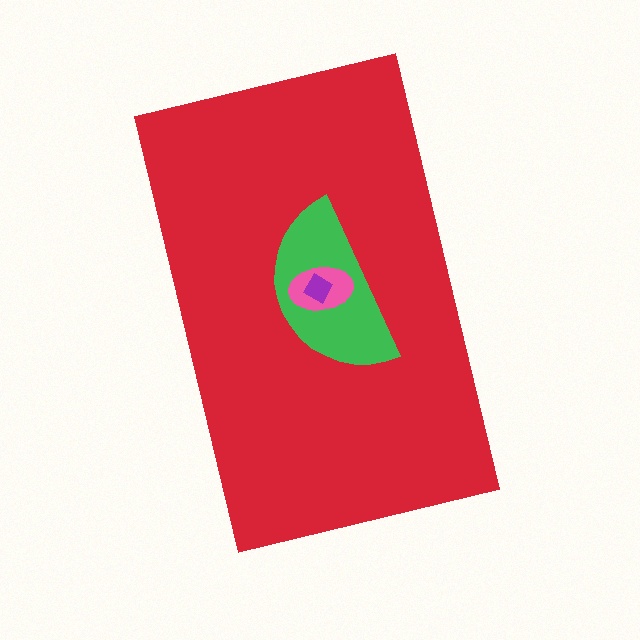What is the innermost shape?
The purple diamond.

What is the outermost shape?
The red rectangle.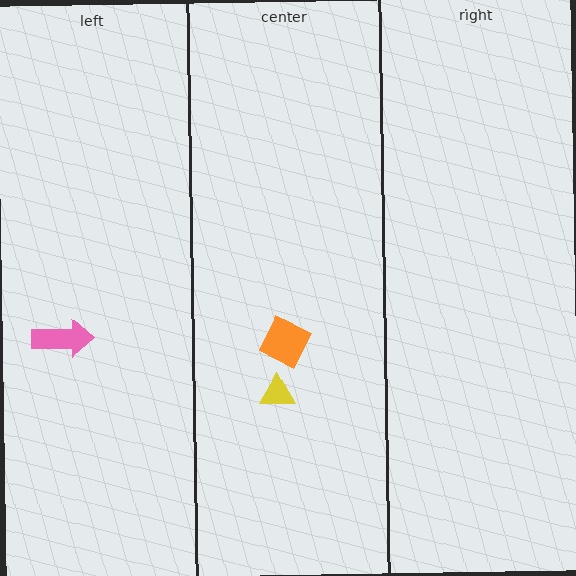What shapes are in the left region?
The pink arrow.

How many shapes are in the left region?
1.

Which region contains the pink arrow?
The left region.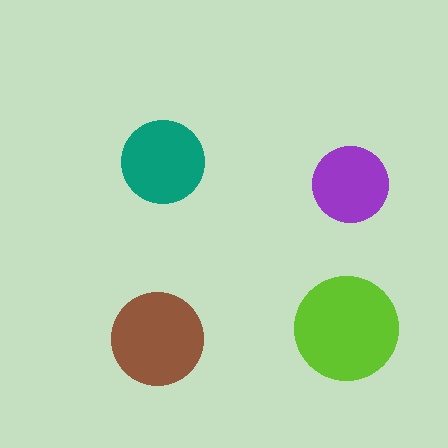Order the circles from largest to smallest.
the lime one, the brown one, the teal one, the purple one.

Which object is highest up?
The teal circle is topmost.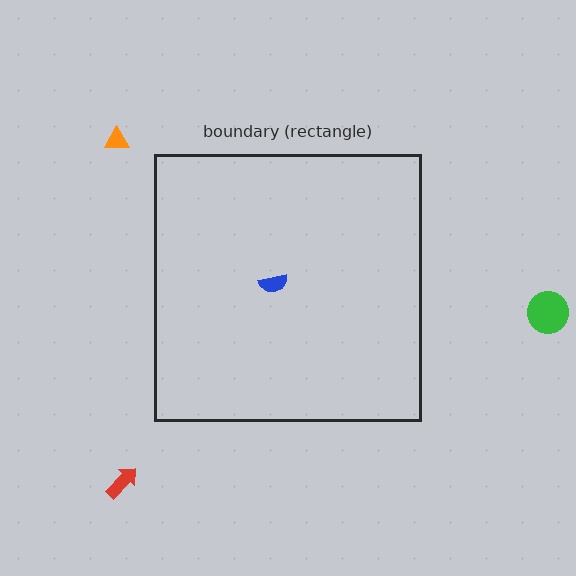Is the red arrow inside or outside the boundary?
Outside.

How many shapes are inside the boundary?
1 inside, 3 outside.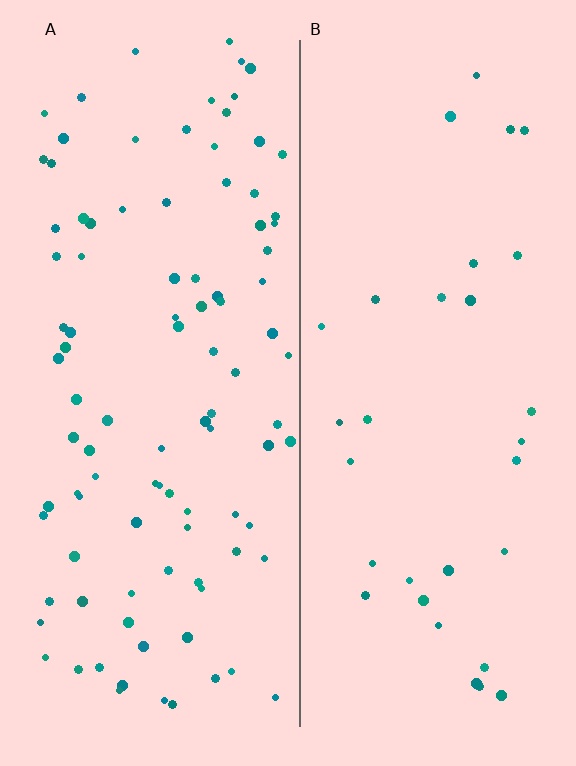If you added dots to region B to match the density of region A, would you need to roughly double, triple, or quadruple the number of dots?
Approximately triple.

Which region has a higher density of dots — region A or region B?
A (the left).